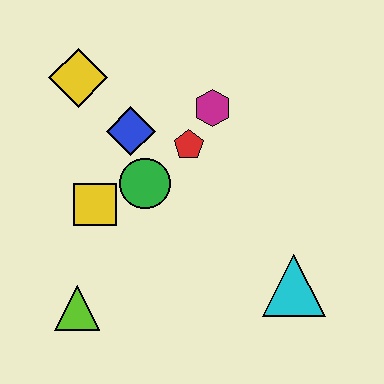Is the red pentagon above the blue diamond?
No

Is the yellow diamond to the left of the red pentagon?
Yes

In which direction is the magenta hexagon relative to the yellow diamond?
The magenta hexagon is to the right of the yellow diamond.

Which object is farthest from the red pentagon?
The lime triangle is farthest from the red pentagon.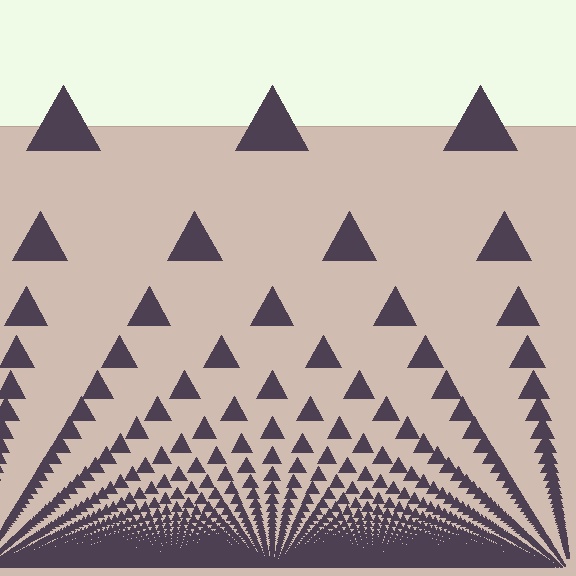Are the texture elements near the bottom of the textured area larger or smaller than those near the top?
Smaller. The gradient is inverted — elements near the bottom are smaller and denser.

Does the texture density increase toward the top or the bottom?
Density increases toward the bottom.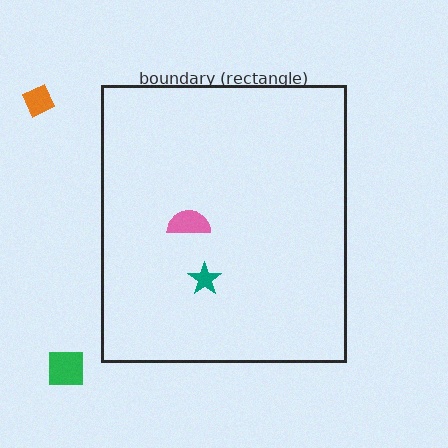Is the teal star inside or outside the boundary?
Inside.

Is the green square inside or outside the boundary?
Outside.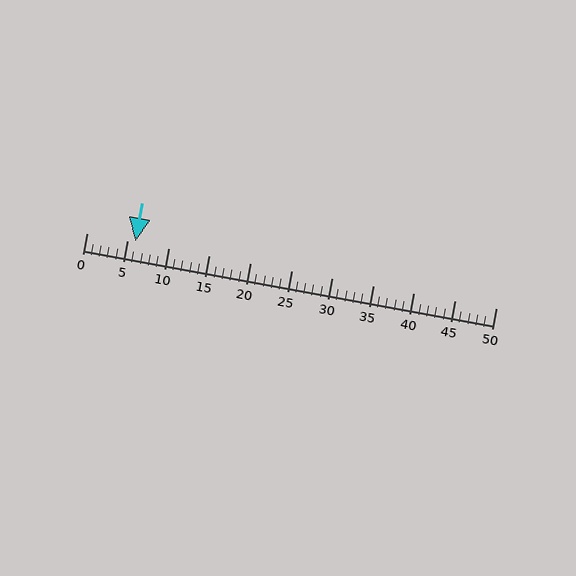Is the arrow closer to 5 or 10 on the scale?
The arrow is closer to 5.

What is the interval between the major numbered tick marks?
The major tick marks are spaced 5 units apart.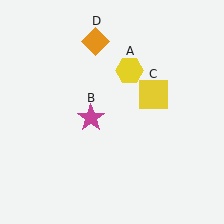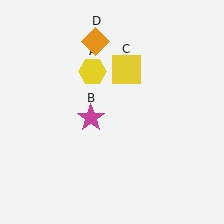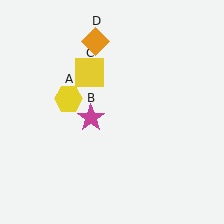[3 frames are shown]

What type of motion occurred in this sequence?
The yellow hexagon (object A), yellow square (object C) rotated counterclockwise around the center of the scene.